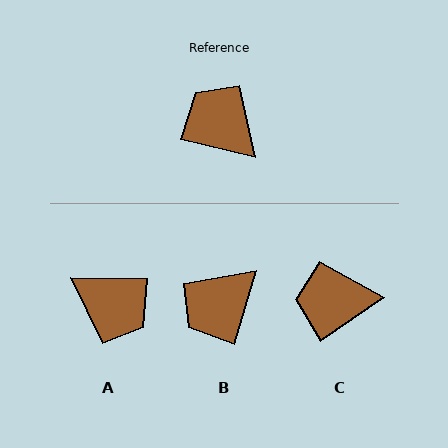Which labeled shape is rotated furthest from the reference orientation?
A, about 167 degrees away.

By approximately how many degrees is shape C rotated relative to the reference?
Approximately 49 degrees counter-clockwise.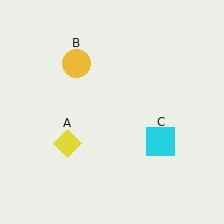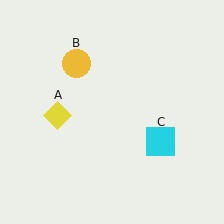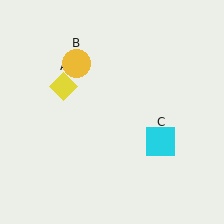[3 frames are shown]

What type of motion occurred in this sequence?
The yellow diamond (object A) rotated clockwise around the center of the scene.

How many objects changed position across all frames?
1 object changed position: yellow diamond (object A).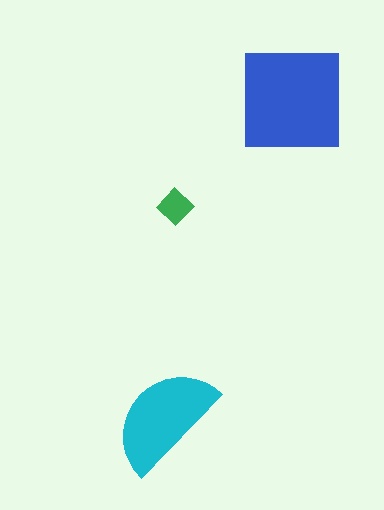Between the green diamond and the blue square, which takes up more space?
The blue square.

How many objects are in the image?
There are 3 objects in the image.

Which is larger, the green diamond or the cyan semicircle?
The cyan semicircle.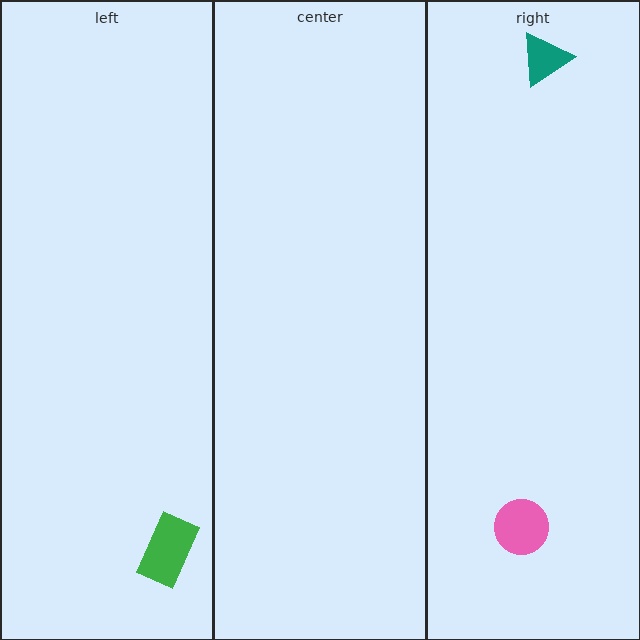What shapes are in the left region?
The green rectangle.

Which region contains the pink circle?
The right region.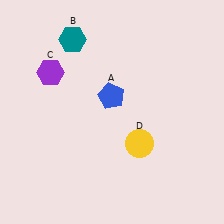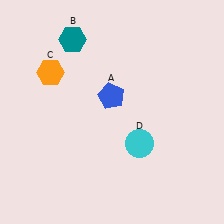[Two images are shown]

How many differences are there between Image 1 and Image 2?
There are 2 differences between the two images.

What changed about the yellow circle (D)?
In Image 1, D is yellow. In Image 2, it changed to cyan.